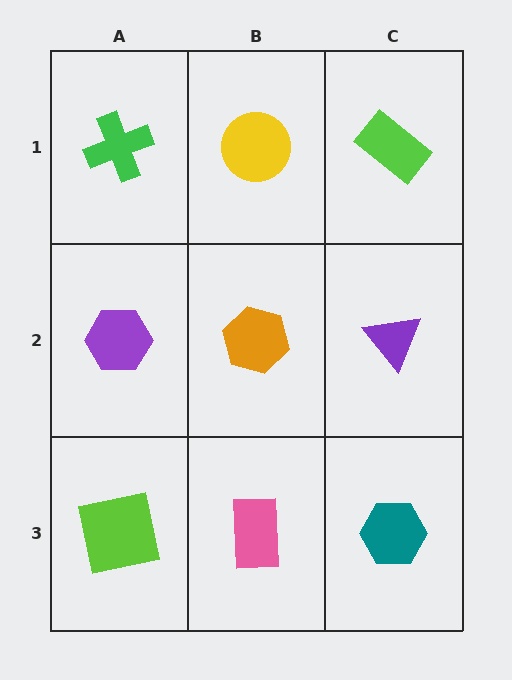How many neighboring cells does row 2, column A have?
3.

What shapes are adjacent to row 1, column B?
An orange hexagon (row 2, column B), a green cross (row 1, column A), a lime rectangle (row 1, column C).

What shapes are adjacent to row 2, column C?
A lime rectangle (row 1, column C), a teal hexagon (row 3, column C), an orange hexagon (row 2, column B).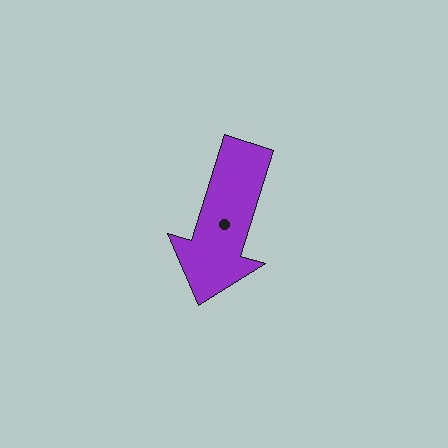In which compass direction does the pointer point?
South.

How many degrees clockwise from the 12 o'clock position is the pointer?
Approximately 197 degrees.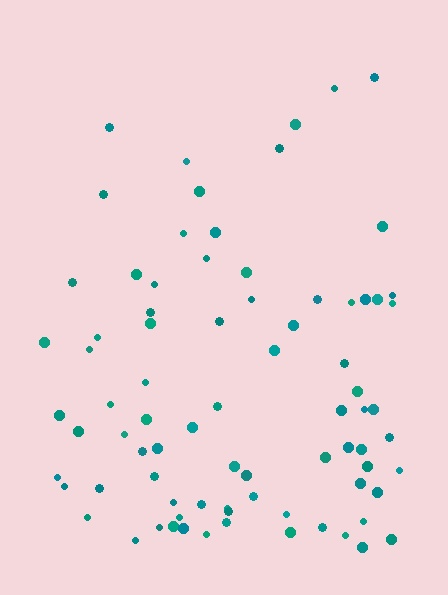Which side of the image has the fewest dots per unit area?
The top.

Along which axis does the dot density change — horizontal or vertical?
Vertical.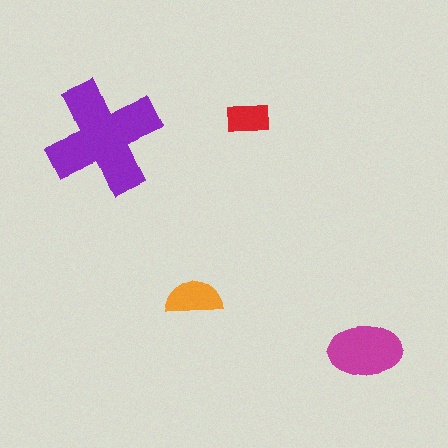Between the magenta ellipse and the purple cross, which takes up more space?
The purple cross.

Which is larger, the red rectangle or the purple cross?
The purple cross.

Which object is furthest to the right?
The magenta ellipse is rightmost.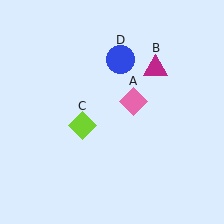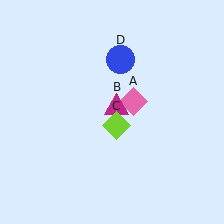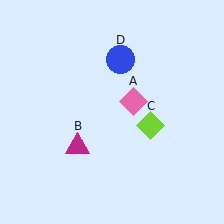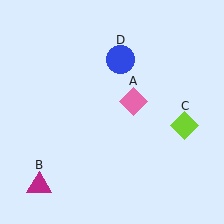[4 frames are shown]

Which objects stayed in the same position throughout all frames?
Pink diamond (object A) and blue circle (object D) remained stationary.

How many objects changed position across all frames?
2 objects changed position: magenta triangle (object B), lime diamond (object C).